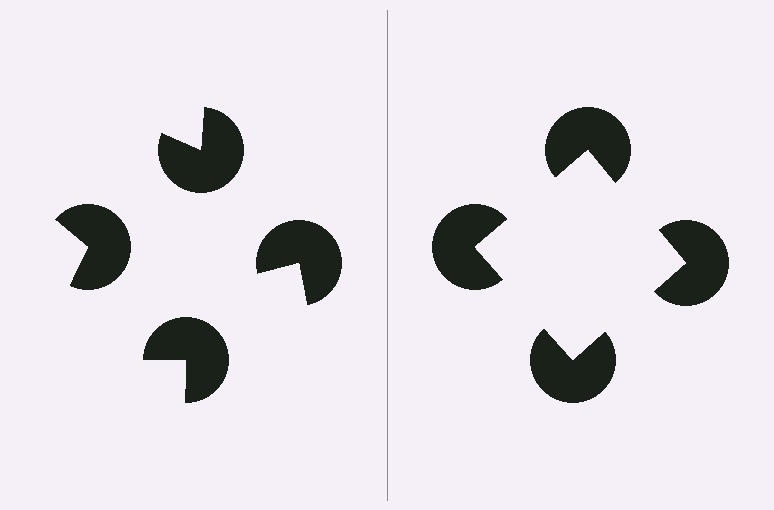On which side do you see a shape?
An illusory square appears on the right side. On the left side the wedge cuts are rotated, so no coherent shape forms.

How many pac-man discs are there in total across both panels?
8 — 4 on each side.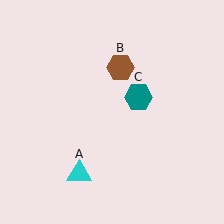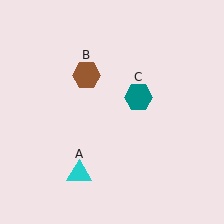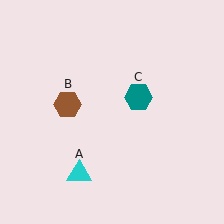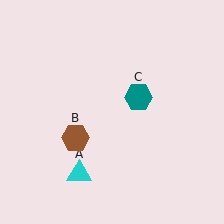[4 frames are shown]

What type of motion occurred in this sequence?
The brown hexagon (object B) rotated counterclockwise around the center of the scene.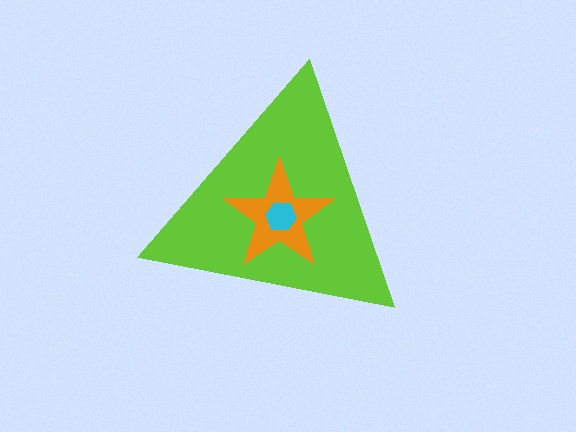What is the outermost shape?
The lime triangle.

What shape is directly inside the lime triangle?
The orange star.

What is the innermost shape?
The cyan hexagon.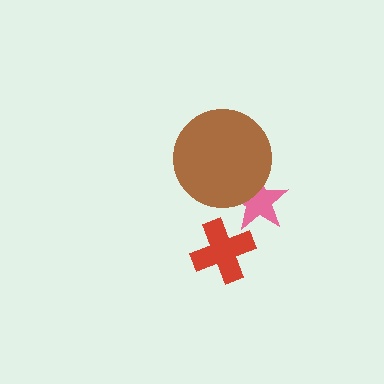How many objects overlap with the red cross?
0 objects overlap with the red cross.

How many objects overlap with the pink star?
1 object overlaps with the pink star.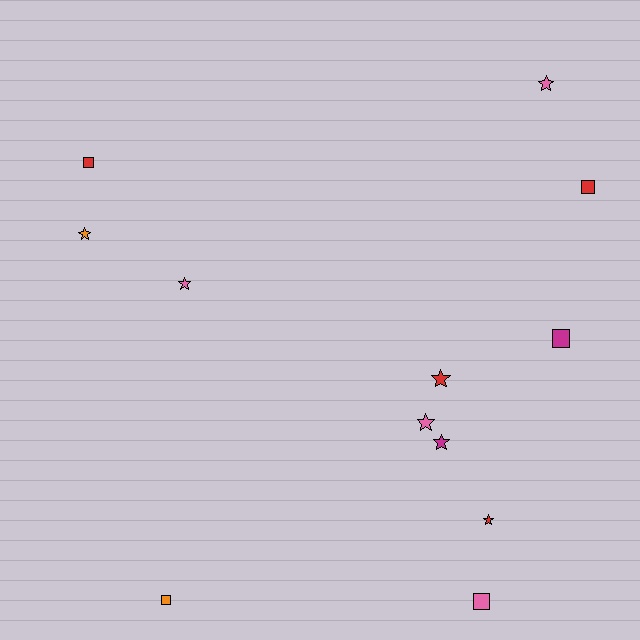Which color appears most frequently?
Red, with 4 objects.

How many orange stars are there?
There is 1 orange star.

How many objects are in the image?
There are 12 objects.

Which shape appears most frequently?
Star, with 7 objects.